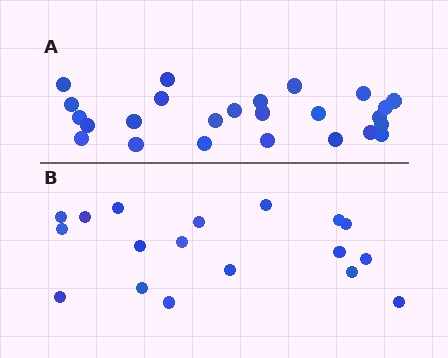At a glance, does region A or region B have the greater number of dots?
Region A (the top region) has more dots.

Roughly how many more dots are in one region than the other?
Region A has roughly 8 or so more dots than region B.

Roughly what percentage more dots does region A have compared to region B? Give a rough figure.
About 40% more.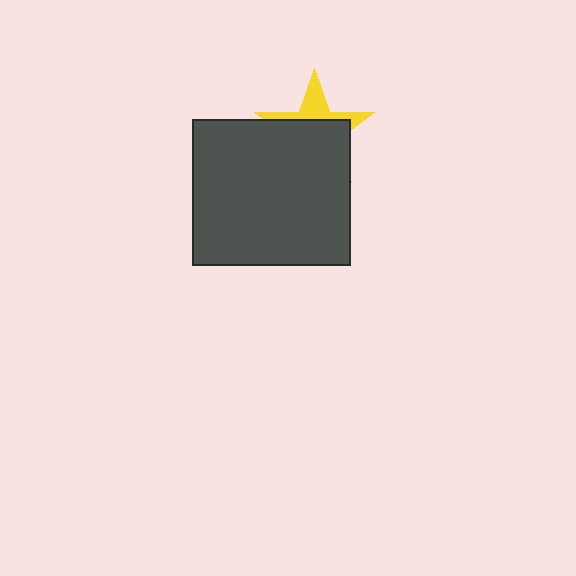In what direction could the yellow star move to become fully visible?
The yellow star could move up. That would shift it out from behind the dark gray rectangle entirely.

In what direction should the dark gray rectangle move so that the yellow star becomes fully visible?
The dark gray rectangle should move down. That is the shortest direction to clear the overlap and leave the yellow star fully visible.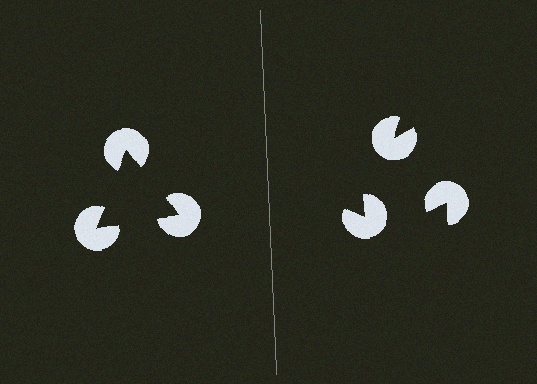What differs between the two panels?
The pac-man discs are positioned identically on both sides; only the wedge orientations differ. On the left they align to a triangle; on the right they are misaligned.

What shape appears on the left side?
An illusory triangle.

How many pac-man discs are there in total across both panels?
6 — 3 on each side.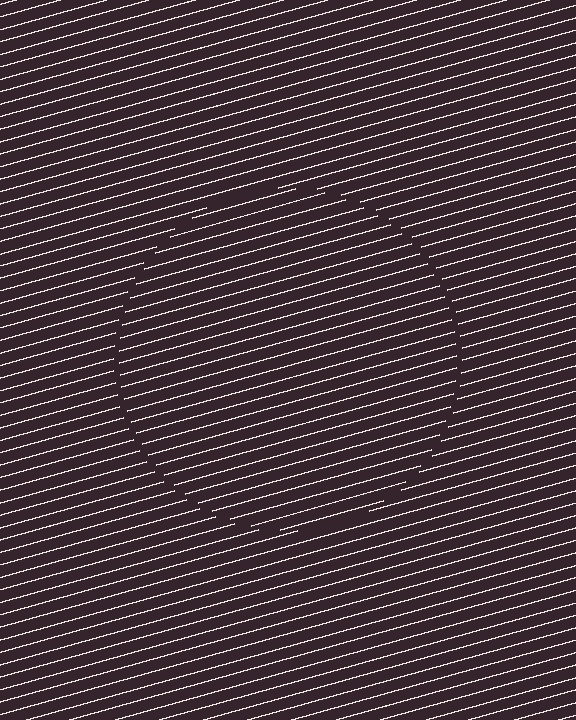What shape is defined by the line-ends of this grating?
An illusory circle. The interior of the shape contains the same grating, shifted by half a period — the contour is defined by the phase discontinuity where line-ends from the inner and outer gratings abut.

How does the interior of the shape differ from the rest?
The interior of the shape contains the same grating, shifted by half a period — the contour is defined by the phase discontinuity where line-ends from the inner and outer gratings abut.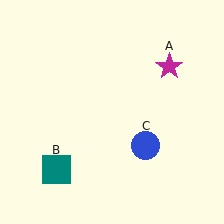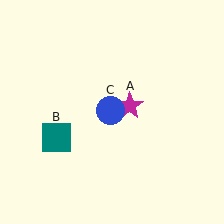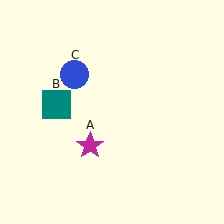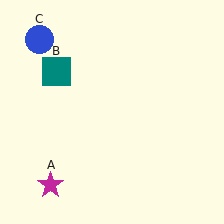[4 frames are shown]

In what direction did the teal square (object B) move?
The teal square (object B) moved up.